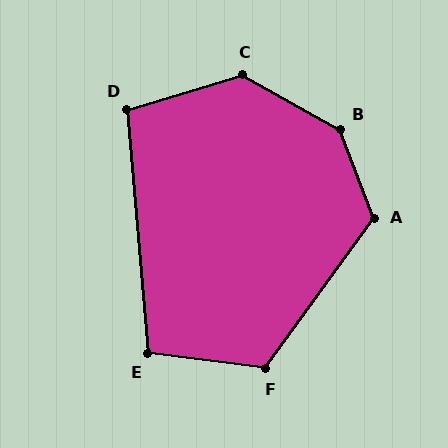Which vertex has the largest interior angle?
B, at approximately 140 degrees.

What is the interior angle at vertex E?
Approximately 102 degrees (obtuse).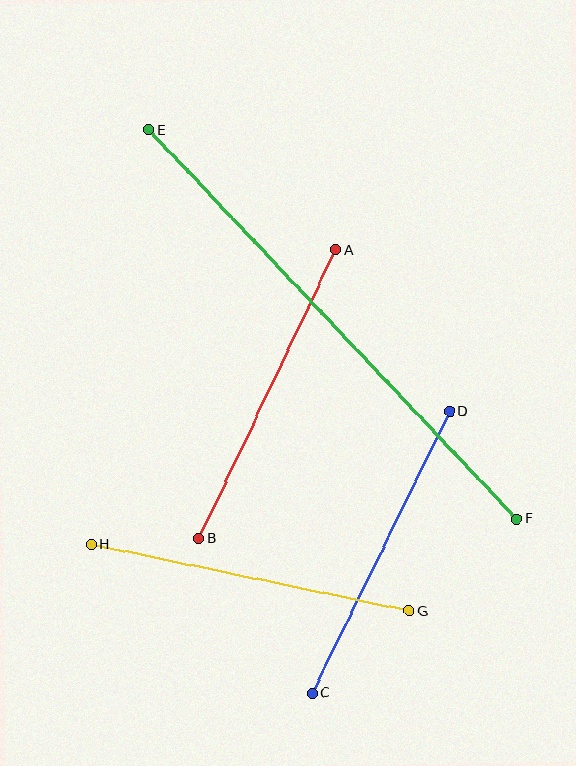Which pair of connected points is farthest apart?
Points E and F are farthest apart.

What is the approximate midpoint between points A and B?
The midpoint is at approximately (268, 394) pixels.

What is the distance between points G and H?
The distance is approximately 324 pixels.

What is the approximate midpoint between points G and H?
The midpoint is at approximately (251, 578) pixels.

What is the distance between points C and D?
The distance is approximately 314 pixels.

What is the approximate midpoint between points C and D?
The midpoint is at approximately (381, 552) pixels.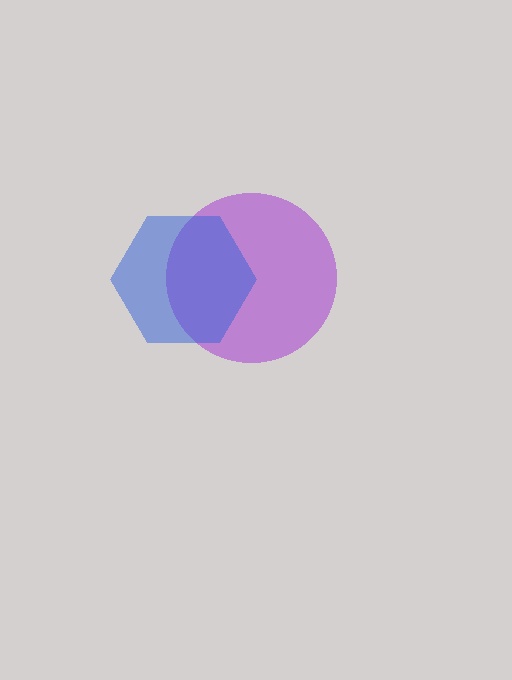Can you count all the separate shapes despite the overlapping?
Yes, there are 2 separate shapes.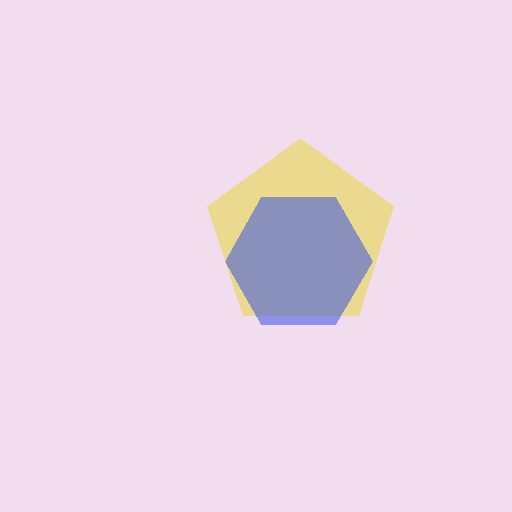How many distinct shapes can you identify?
There are 2 distinct shapes: a yellow pentagon, a blue hexagon.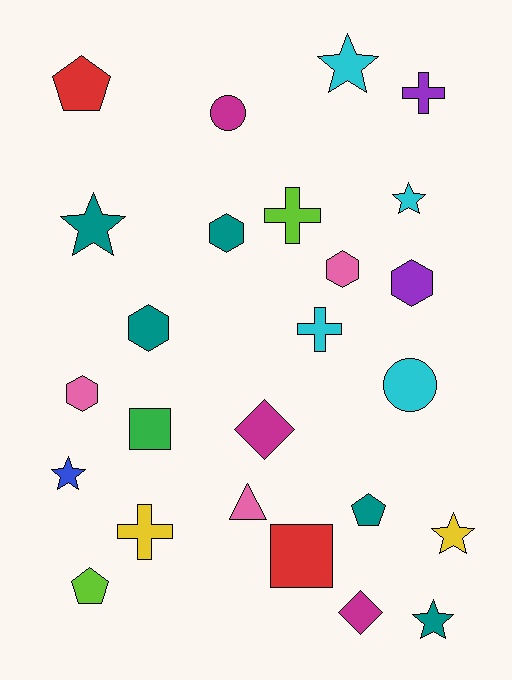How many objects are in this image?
There are 25 objects.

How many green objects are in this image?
There is 1 green object.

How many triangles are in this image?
There is 1 triangle.